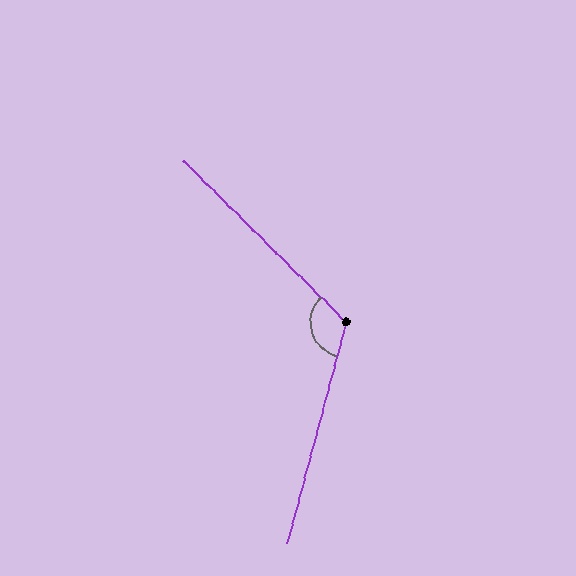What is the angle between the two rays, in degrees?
Approximately 120 degrees.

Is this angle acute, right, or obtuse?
It is obtuse.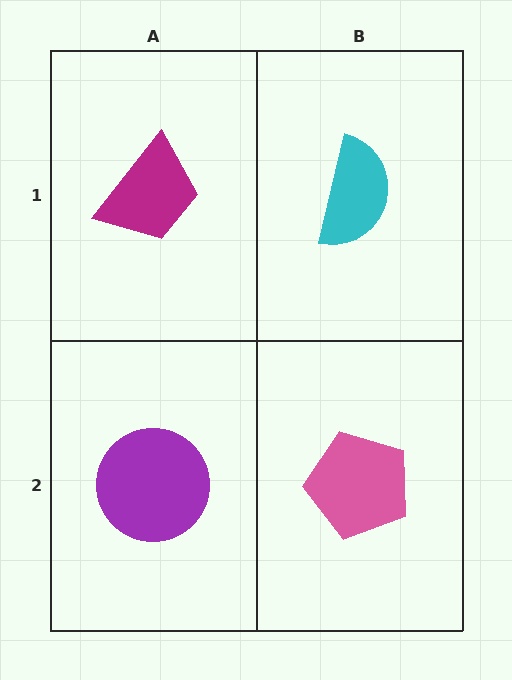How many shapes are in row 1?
2 shapes.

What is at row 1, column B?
A cyan semicircle.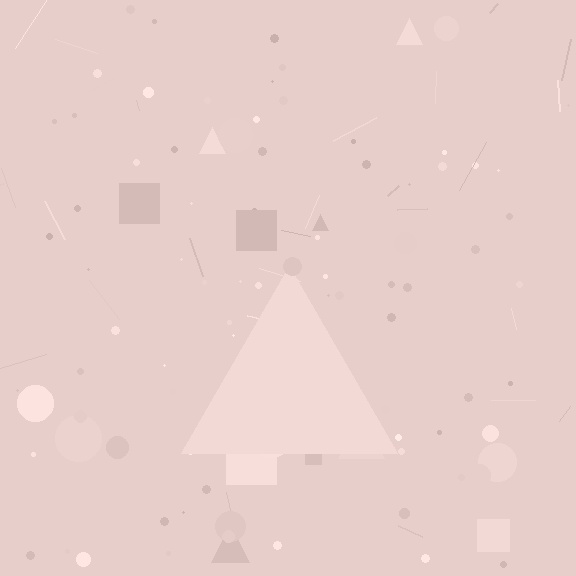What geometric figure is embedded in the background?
A triangle is embedded in the background.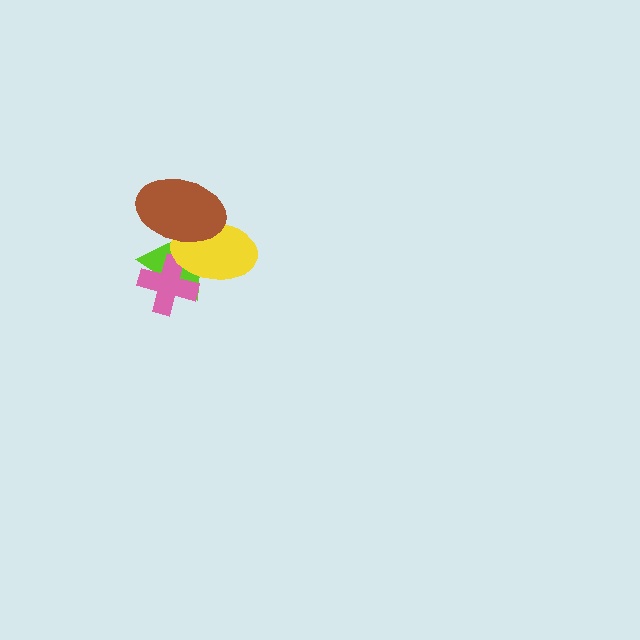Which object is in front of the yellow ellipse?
The brown ellipse is in front of the yellow ellipse.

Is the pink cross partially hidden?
Yes, it is partially covered by another shape.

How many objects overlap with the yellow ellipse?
3 objects overlap with the yellow ellipse.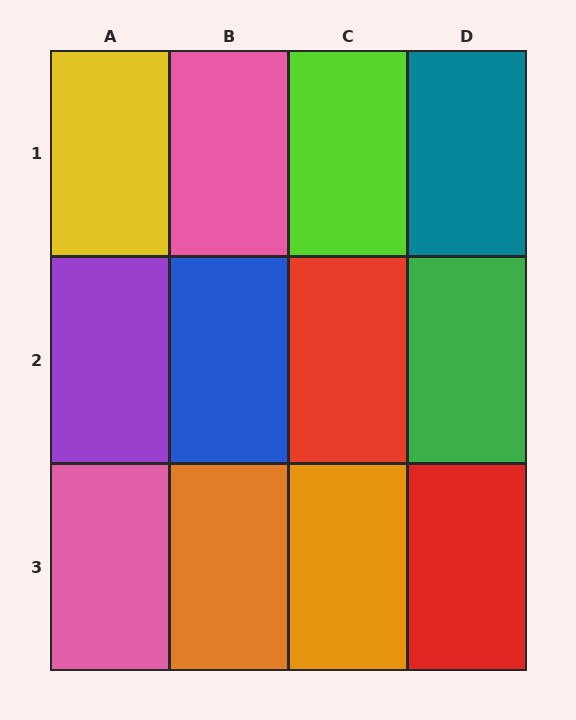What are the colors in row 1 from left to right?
Yellow, pink, lime, teal.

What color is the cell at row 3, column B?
Orange.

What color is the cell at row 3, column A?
Pink.